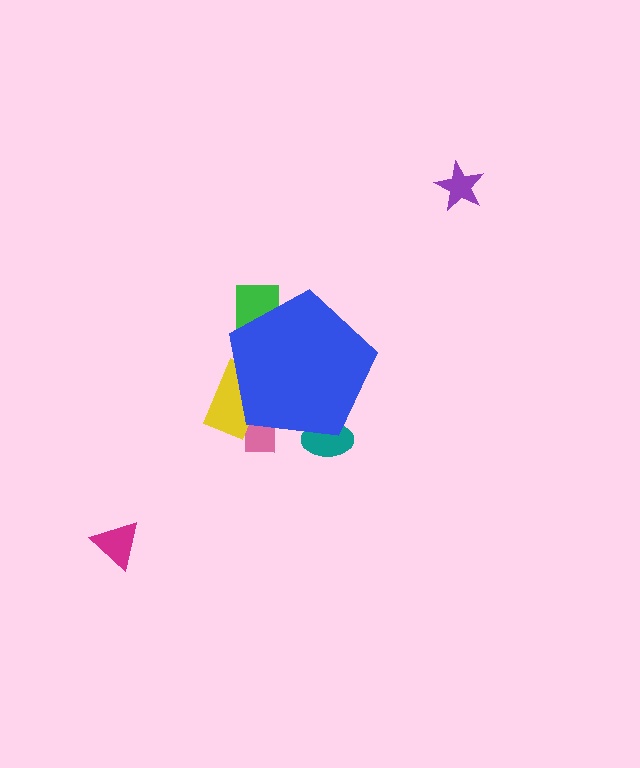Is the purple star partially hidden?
No, the purple star is fully visible.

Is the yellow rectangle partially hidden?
Yes, the yellow rectangle is partially hidden behind the blue pentagon.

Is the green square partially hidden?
Yes, the green square is partially hidden behind the blue pentagon.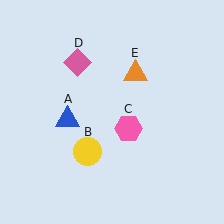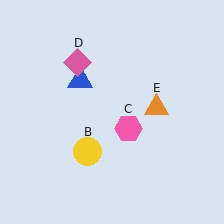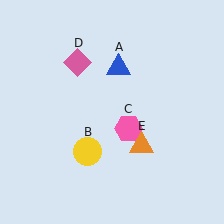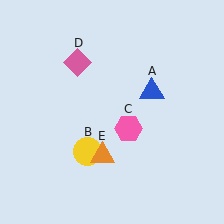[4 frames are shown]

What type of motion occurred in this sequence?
The blue triangle (object A), orange triangle (object E) rotated clockwise around the center of the scene.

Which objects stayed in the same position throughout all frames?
Yellow circle (object B) and pink hexagon (object C) and pink diamond (object D) remained stationary.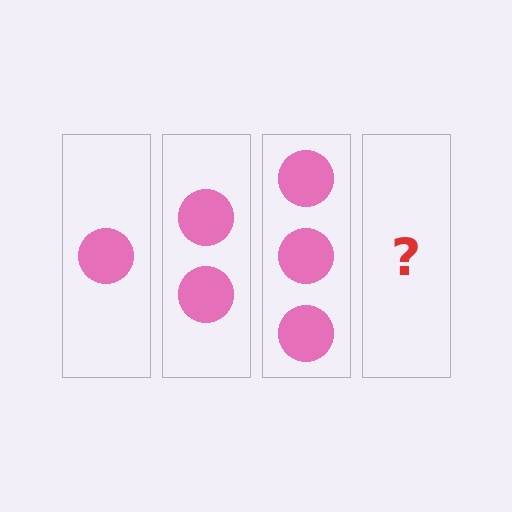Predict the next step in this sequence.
The next step is 4 circles.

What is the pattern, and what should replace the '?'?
The pattern is that each step adds one more circle. The '?' should be 4 circles.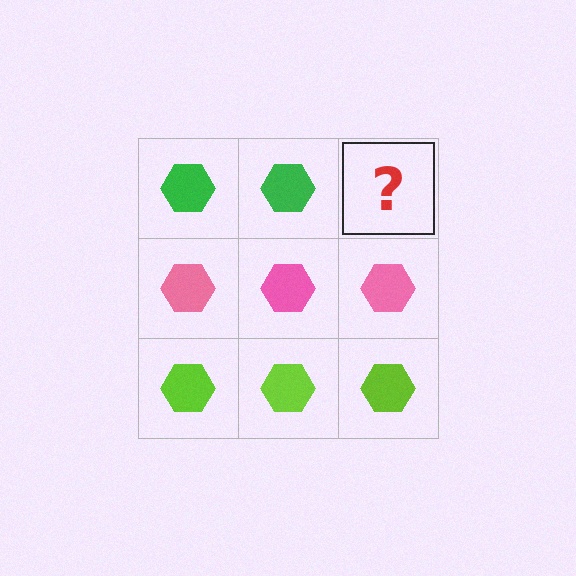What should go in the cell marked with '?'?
The missing cell should contain a green hexagon.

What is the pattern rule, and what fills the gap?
The rule is that each row has a consistent color. The gap should be filled with a green hexagon.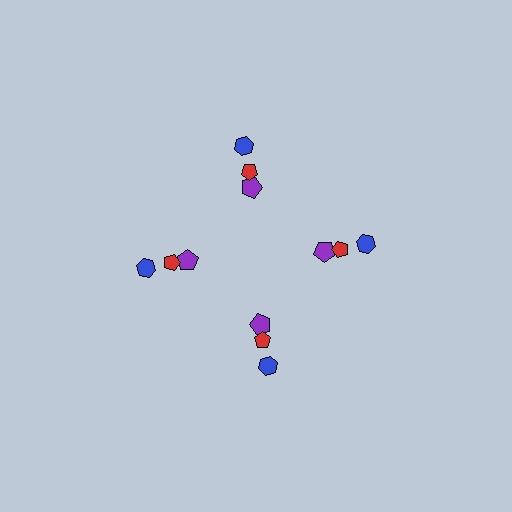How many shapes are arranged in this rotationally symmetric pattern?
There are 12 shapes, arranged in 4 groups of 3.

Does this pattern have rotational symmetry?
Yes, this pattern has 4-fold rotational symmetry. It looks the same after rotating 90 degrees around the center.